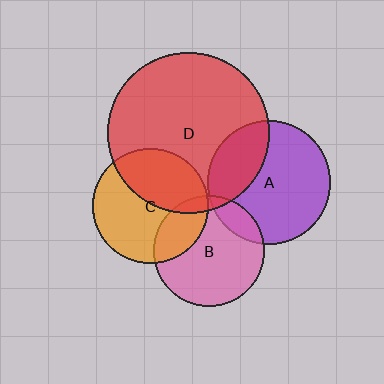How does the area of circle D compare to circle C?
Approximately 2.0 times.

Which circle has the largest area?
Circle D (red).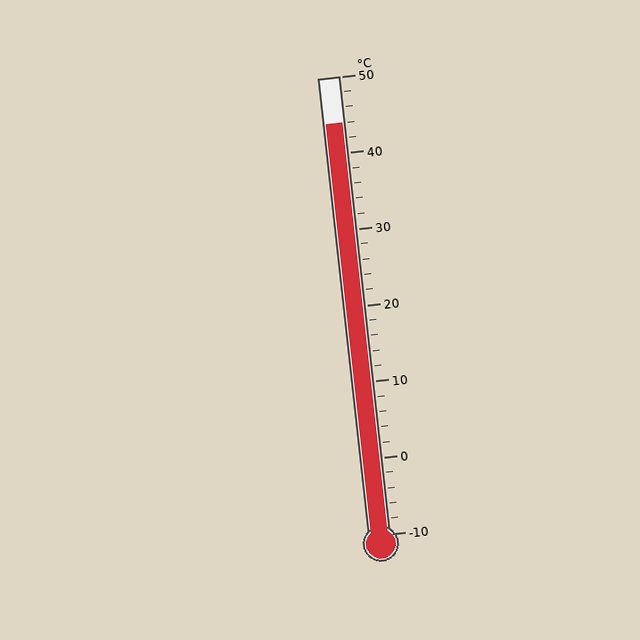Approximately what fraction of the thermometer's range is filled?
The thermometer is filled to approximately 90% of its range.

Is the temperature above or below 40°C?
The temperature is above 40°C.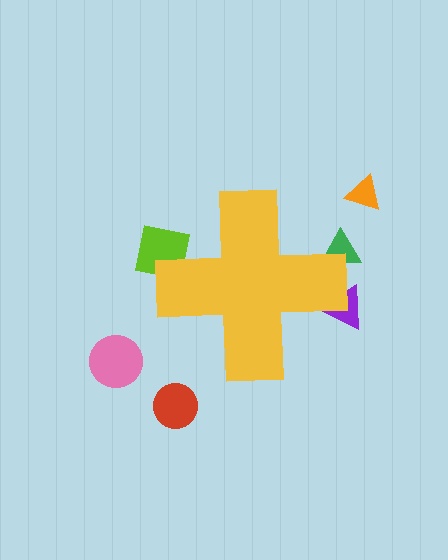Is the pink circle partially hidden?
No, the pink circle is fully visible.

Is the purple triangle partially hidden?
Yes, the purple triangle is partially hidden behind the yellow cross.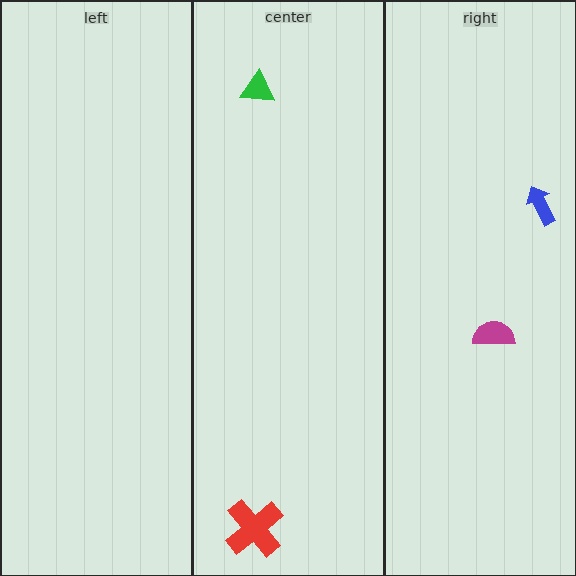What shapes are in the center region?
The green triangle, the red cross.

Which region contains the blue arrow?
The right region.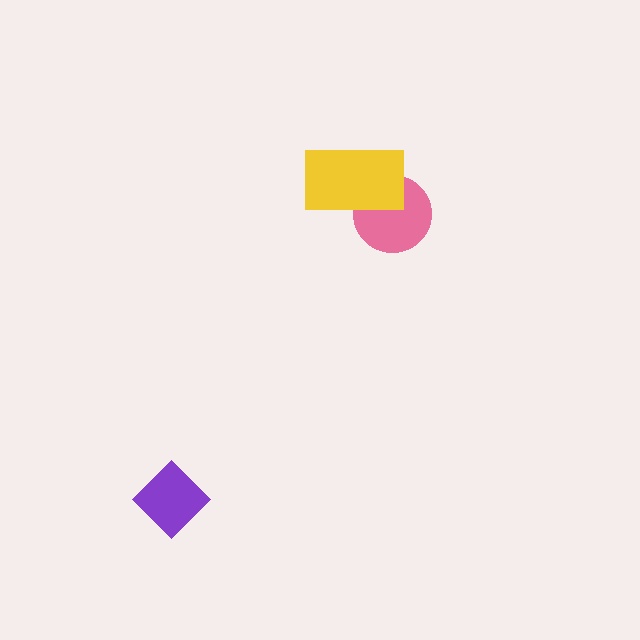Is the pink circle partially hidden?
Yes, it is partially covered by another shape.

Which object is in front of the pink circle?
The yellow rectangle is in front of the pink circle.